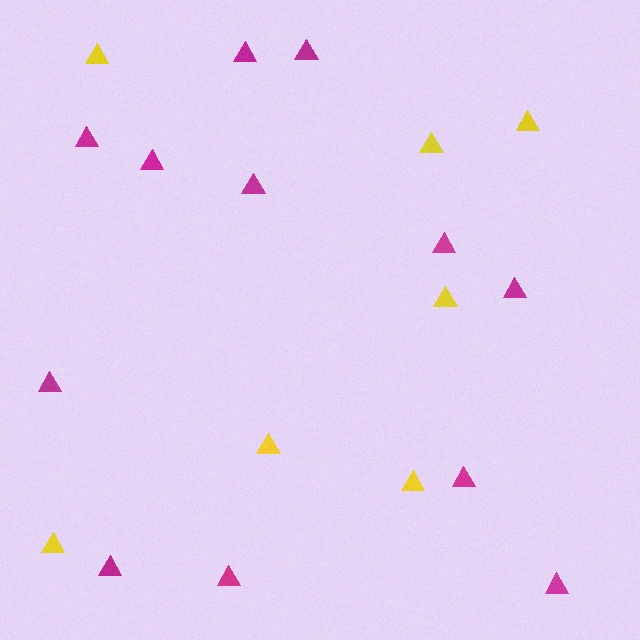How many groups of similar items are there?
There are 2 groups: one group of magenta triangles (12) and one group of yellow triangles (7).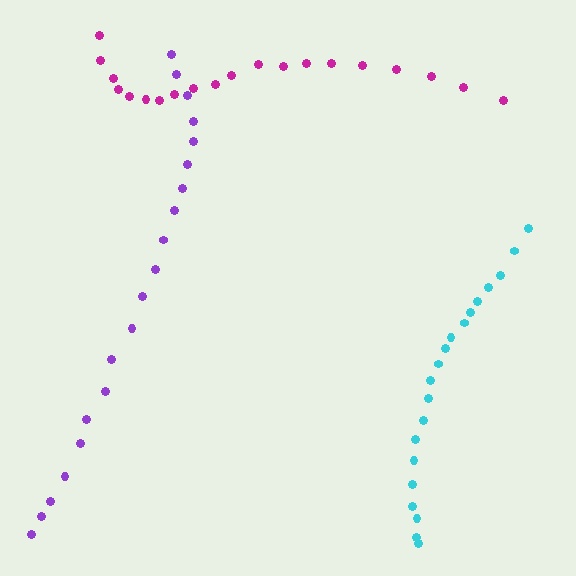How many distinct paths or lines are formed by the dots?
There are 3 distinct paths.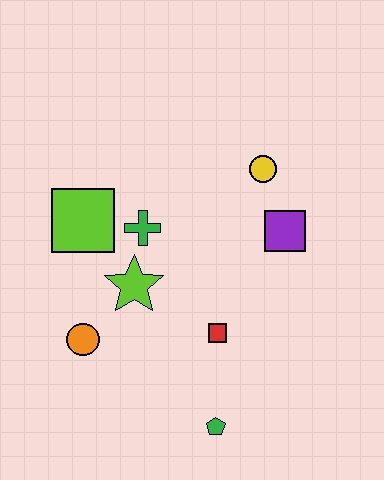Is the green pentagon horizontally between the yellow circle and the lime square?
Yes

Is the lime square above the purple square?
Yes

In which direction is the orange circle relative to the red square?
The orange circle is to the left of the red square.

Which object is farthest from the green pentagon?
The yellow circle is farthest from the green pentagon.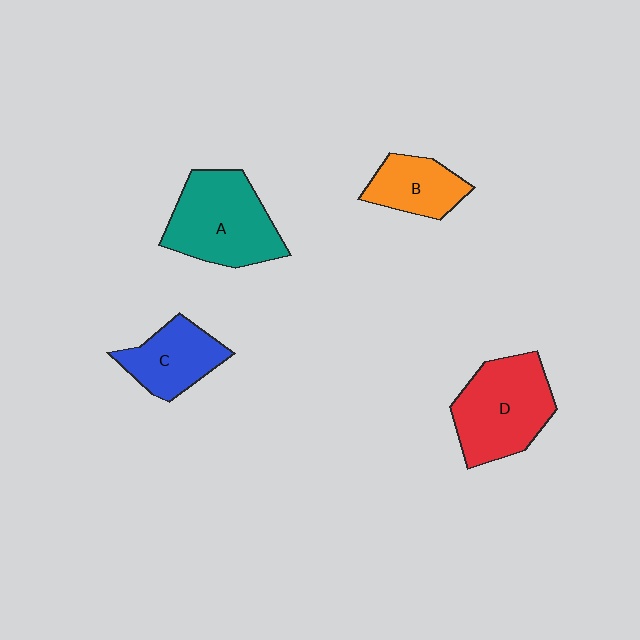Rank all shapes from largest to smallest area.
From largest to smallest: A (teal), D (red), C (blue), B (orange).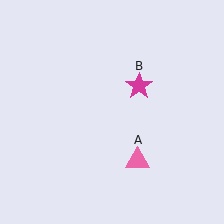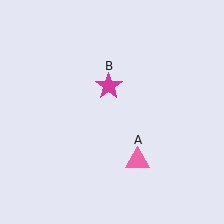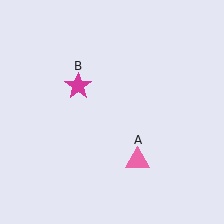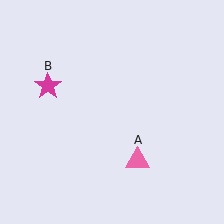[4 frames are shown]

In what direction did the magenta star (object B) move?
The magenta star (object B) moved left.